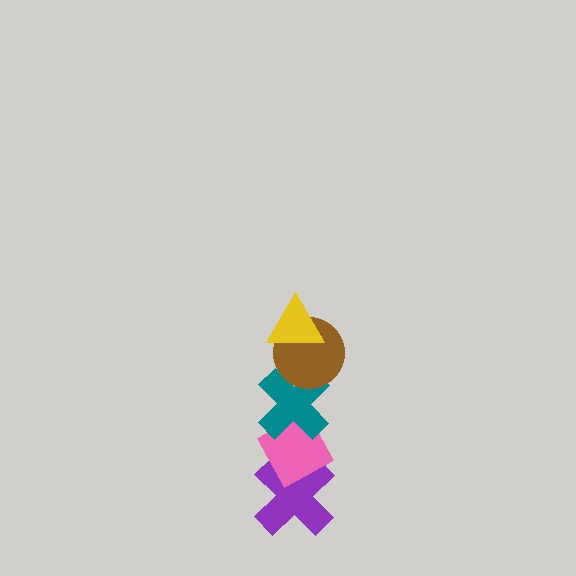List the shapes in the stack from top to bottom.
From top to bottom: the yellow triangle, the brown circle, the teal cross, the pink diamond, the purple cross.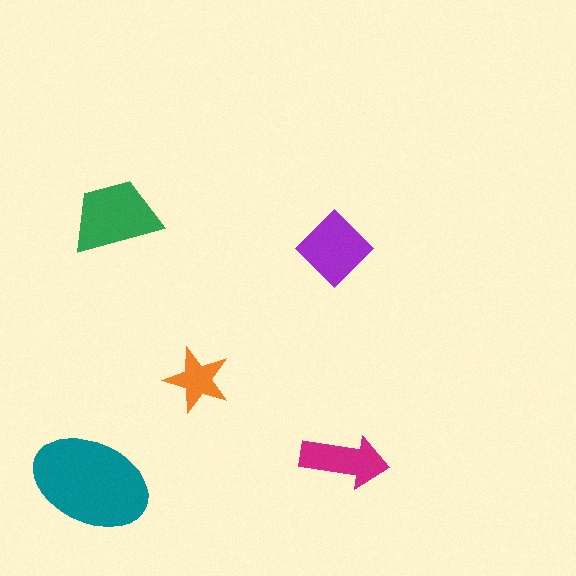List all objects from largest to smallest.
The teal ellipse, the green trapezoid, the purple diamond, the magenta arrow, the orange star.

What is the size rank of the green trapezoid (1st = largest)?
2nd.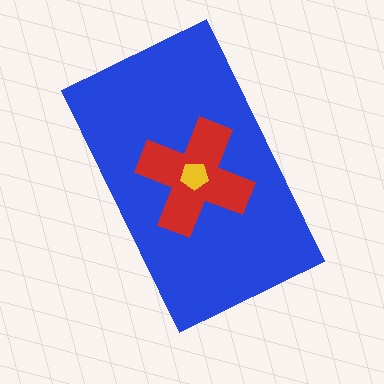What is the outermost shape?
The blue rectangle.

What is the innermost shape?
The yellow pentagon.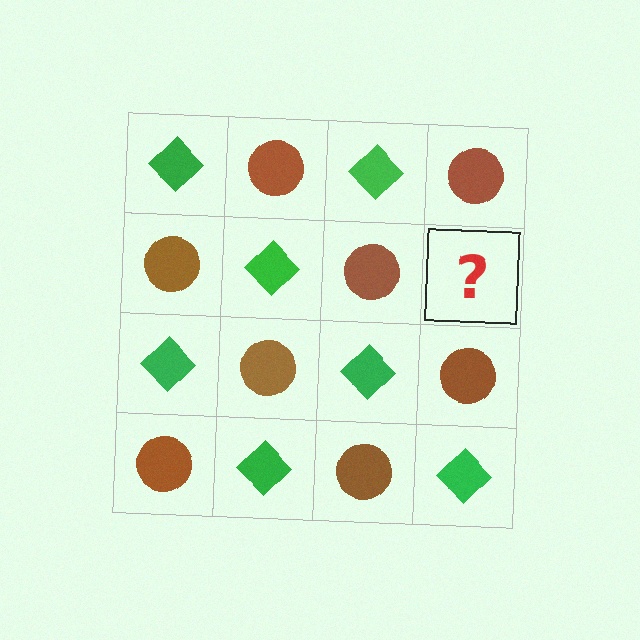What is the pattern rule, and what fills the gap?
The rule is that it alternates green diamond and brown circle in a checkerboard pattern. The gap should be filled with a green diamond.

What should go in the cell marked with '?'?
The missing cell should contain a green diamond.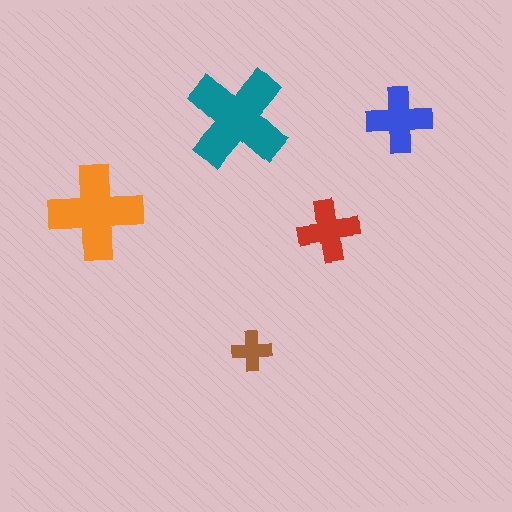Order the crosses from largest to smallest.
the teal one, the orange one, the blue one, the red one, the brown one.